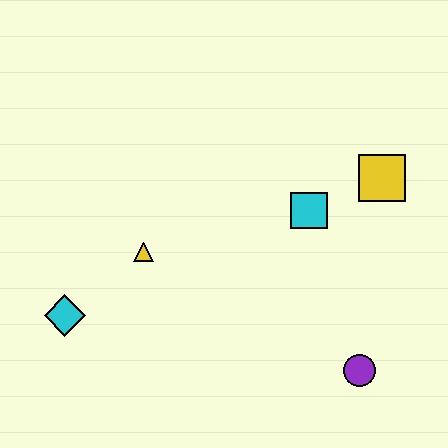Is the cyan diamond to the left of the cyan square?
Yes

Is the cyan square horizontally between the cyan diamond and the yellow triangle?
No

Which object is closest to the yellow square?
The cyan square is closest to the yellow square.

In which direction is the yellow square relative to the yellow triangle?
The yellow square is to the right of the yellow triangle.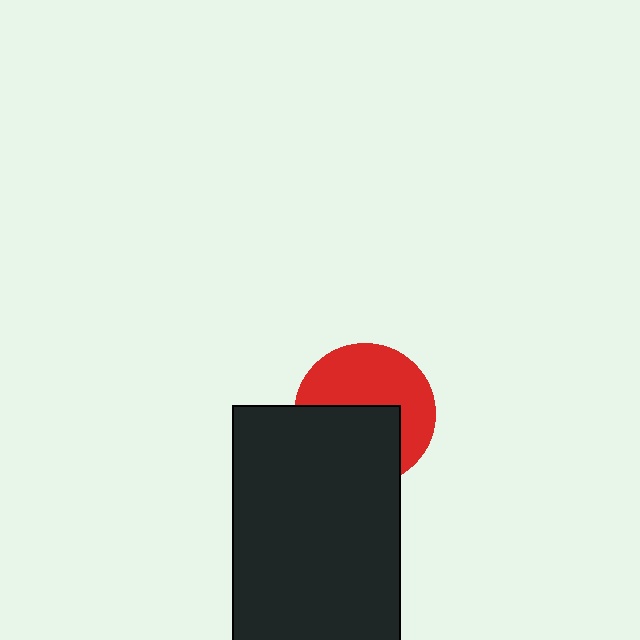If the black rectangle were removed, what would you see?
You would see the complete red circle.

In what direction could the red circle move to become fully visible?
The red circle could move up. That would shift it out from behind the black rectangle entirely.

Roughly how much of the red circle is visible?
About half of it is visible (roughly 53%).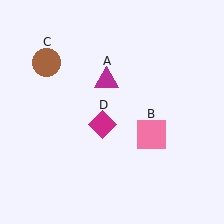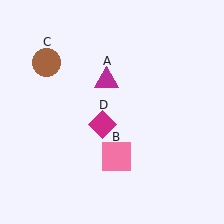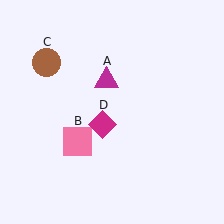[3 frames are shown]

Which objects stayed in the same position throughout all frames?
Magenta triangle (object A) and brown circle (object C) and magenta diamond (object D) remained stationary.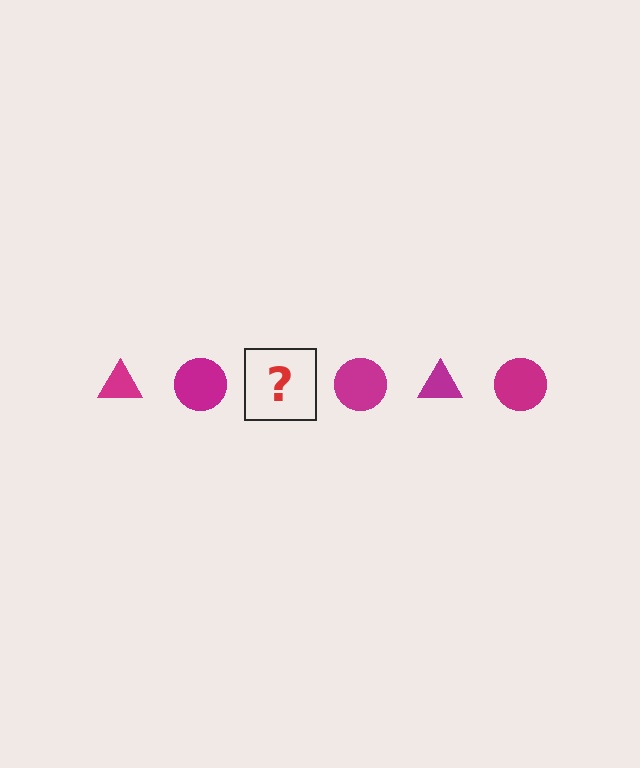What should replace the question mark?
The question mark should be replaced with a magenta triangle.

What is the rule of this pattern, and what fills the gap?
The rule is that the pattern cycles through triangle, circle shapes in magenta. The gap should be filled with a magenta triangle.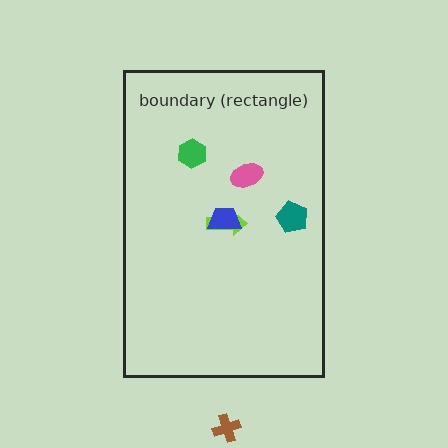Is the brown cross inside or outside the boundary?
Outside.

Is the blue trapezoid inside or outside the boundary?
Inside.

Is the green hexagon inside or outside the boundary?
Inside.